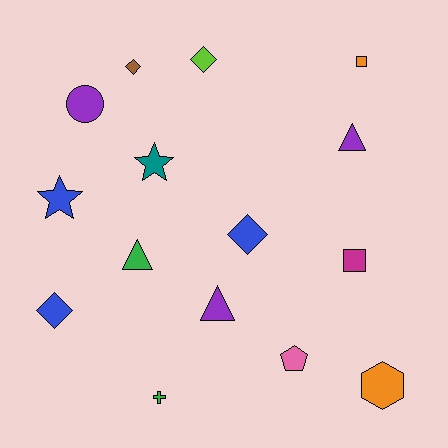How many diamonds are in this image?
There are 4 diamonds.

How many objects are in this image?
There are 15 objects.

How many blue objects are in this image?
There are 3 blue objects.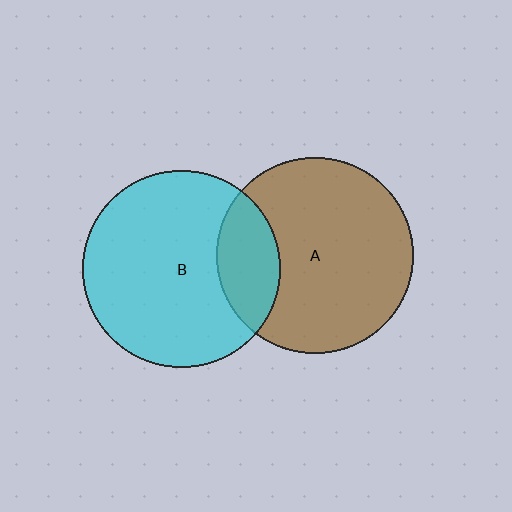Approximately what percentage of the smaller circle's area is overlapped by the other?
Approximately 20%.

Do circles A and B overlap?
Yes.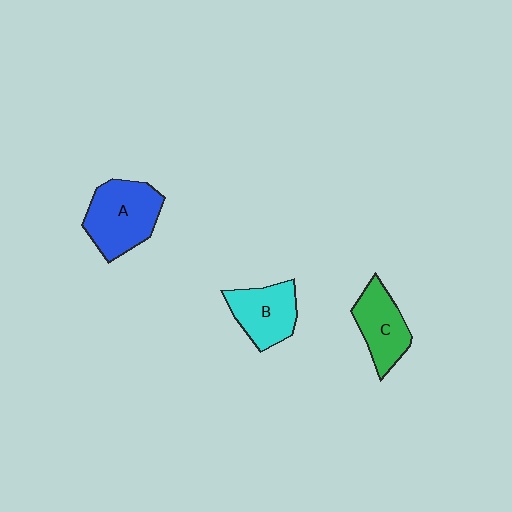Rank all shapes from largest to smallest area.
From largest to smallest: A (blue), B (cyan), C (green).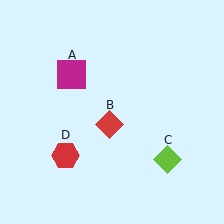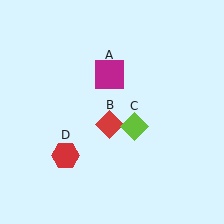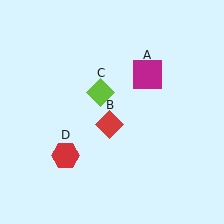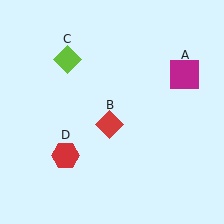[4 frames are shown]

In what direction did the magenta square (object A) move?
The magenta square (object A) moved right.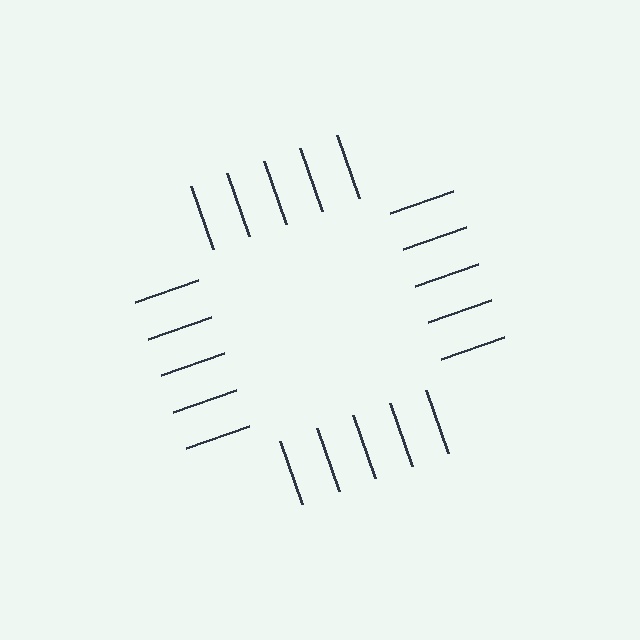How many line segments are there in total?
20 — 5 along each of the 4 edges.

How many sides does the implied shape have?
4 sides — the line-ends trace a square.